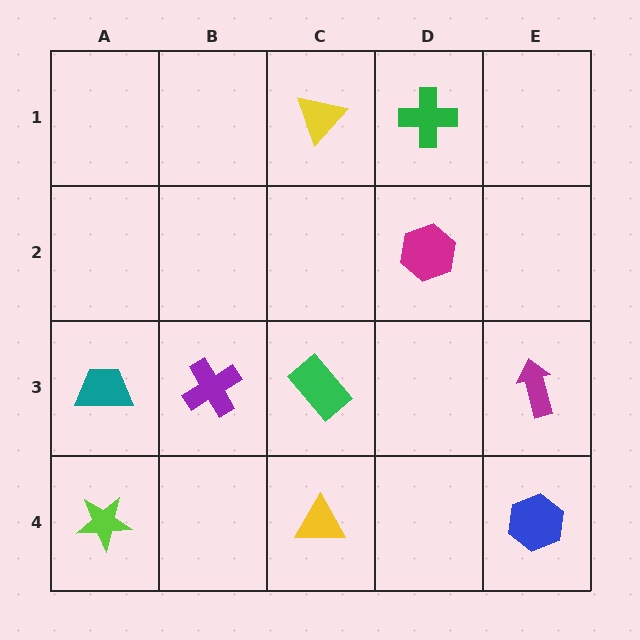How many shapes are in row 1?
2 shapes.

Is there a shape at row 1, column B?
No, that cell is empty.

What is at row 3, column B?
A purple cross.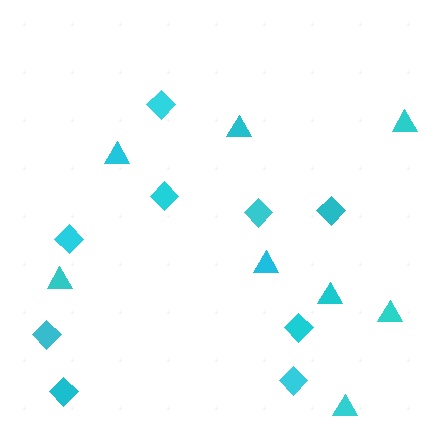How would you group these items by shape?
There are 2 groups: one group of diamonds (9) and one group of triangles (8).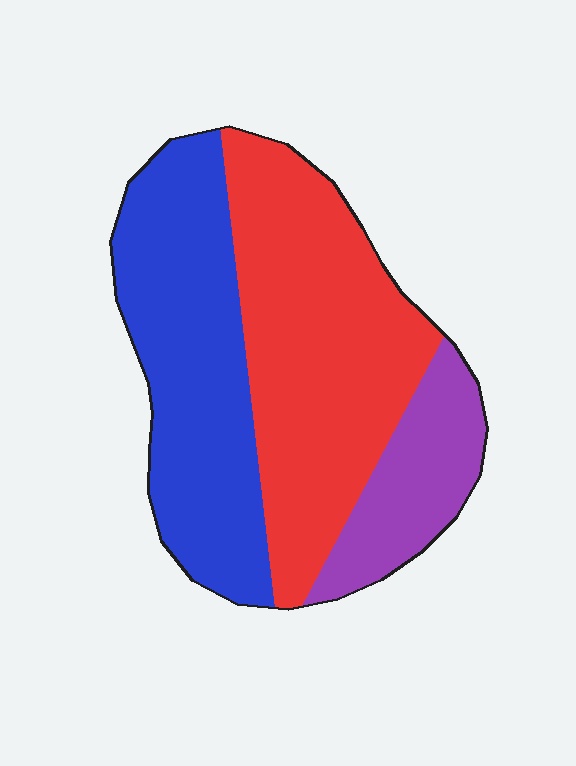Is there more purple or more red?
Red.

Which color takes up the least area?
Purple, at roughly 15%.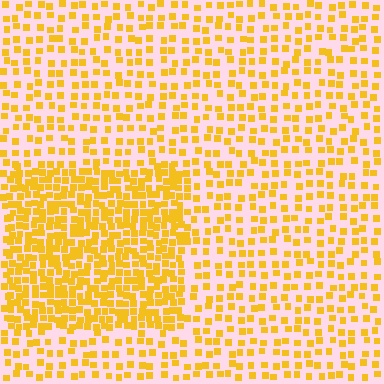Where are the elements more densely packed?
The elements are more densely packed inside the rectangle boundary.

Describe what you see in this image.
The image contains small yellow elements arranged at two different densities. A rectangle-shaped region is visible where the elements are more densely packed than the surrounding area.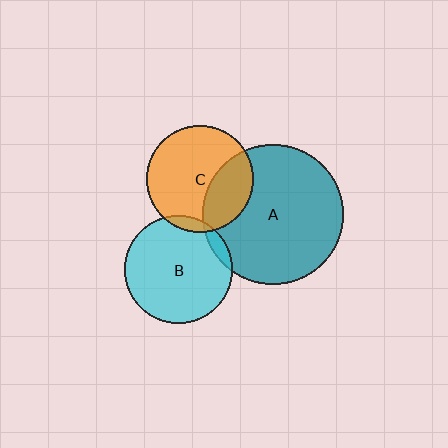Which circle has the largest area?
Circle A (teal).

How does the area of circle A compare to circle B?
Approximately 1.7 times.